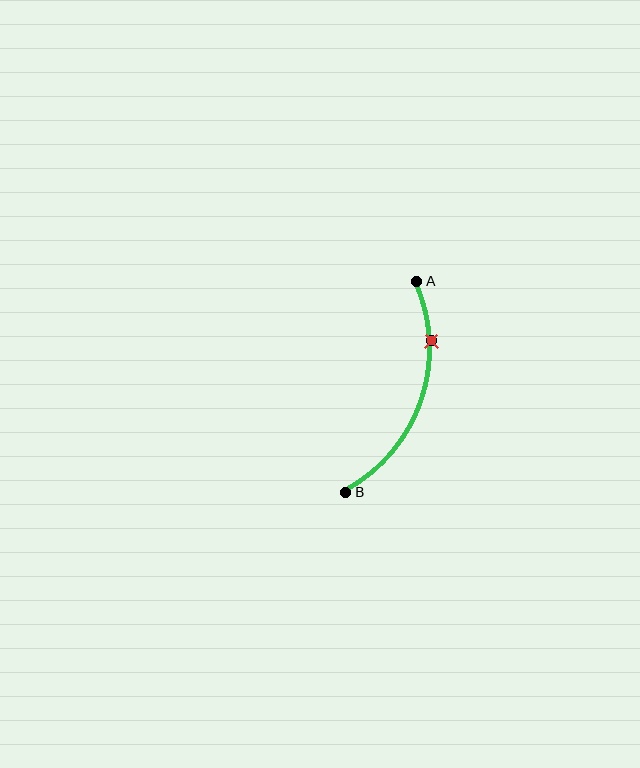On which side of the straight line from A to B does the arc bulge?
The arc bulges to the right of the straight line connecting A and B.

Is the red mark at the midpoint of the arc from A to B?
No. The red mark lies on the arc but is closer to endpoint A. The arc midpoint would be at the point on the curve equidistant along the arc from both A and B.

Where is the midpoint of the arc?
The arc midpoint is the point on the curve farthest from the straight line joining A and B. It sits to the right of that line.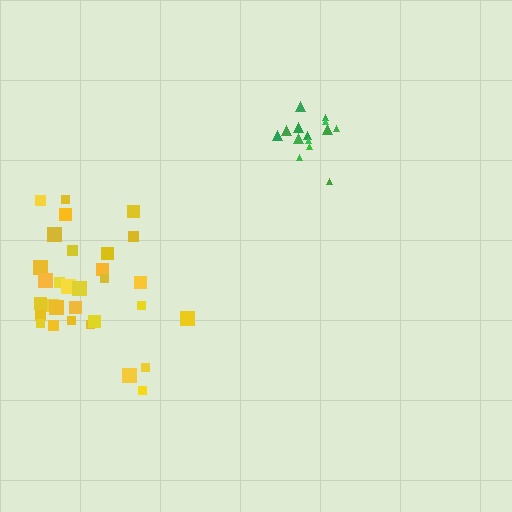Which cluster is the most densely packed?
Green.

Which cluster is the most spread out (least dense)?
Yellow.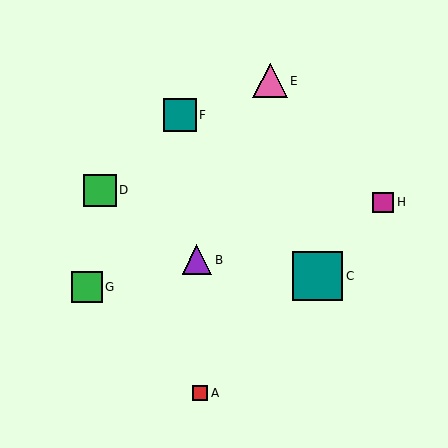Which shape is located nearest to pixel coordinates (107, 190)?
The green square (labeled D) at (100, 190) is nearest to that location.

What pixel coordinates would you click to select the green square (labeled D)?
Click at (100, 190) to select the green square D.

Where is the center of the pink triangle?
The center of the pink triangle is at (270, 81).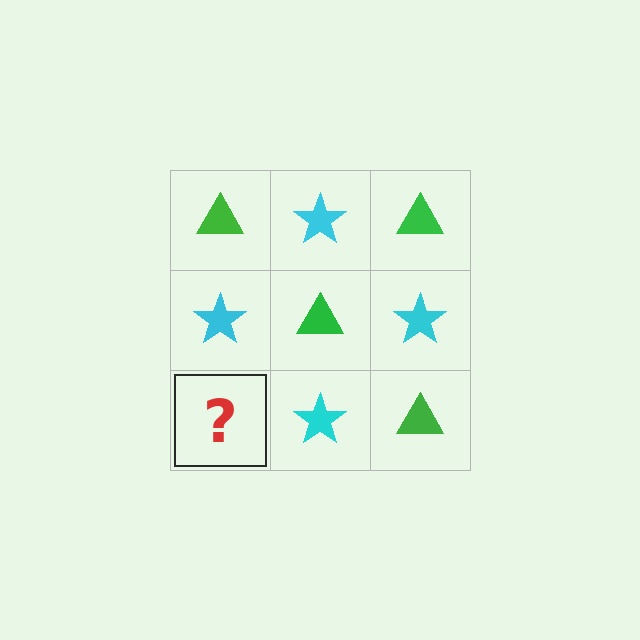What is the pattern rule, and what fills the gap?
The rule is that it alternates green triangle and cyan star in a checkerboard pattern. The gap should be filled with a green triangle.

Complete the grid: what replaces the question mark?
The question mark should be replaced with a green triangle.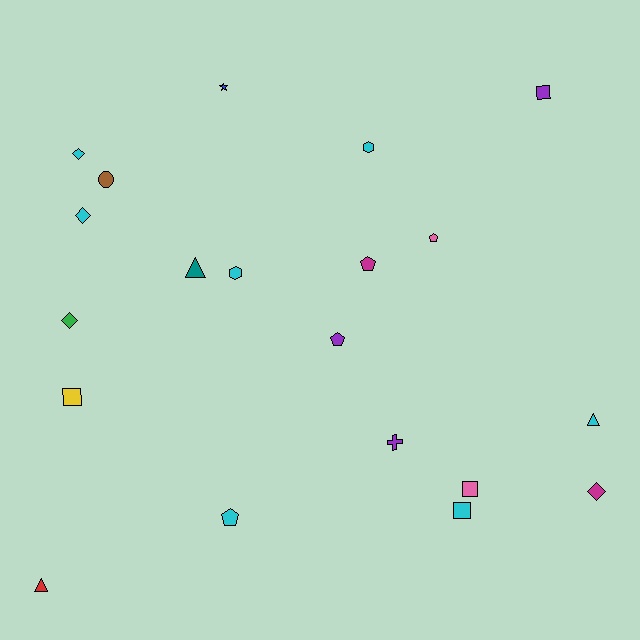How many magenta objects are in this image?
There are 2 magenta objects.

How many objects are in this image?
There are 20 objects.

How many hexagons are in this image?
There are 2 hexagons.